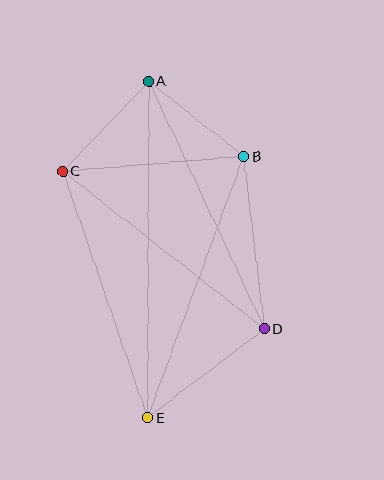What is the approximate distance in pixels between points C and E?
The distance between C and E is approximately 261 pixels.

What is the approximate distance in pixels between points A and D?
The distance between A and D is approximately 274 pixels.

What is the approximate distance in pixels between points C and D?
The distance between C and D is approximately 256 pixels.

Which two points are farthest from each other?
Points A and E are farthest from each other.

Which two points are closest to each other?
Points A and B are closest to each other.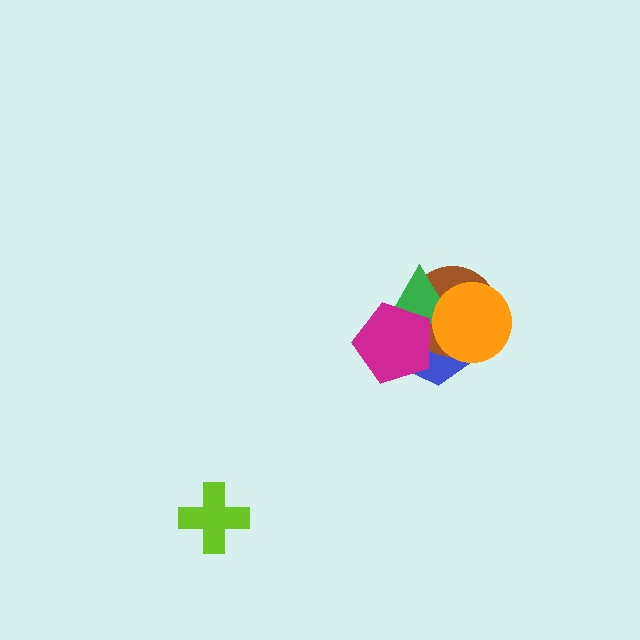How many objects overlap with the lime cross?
0 objects overlap with the lime cross.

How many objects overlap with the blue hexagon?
4 objects overlap with the blue hexagon.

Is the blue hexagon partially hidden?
Yes, it is partially covered by another shape.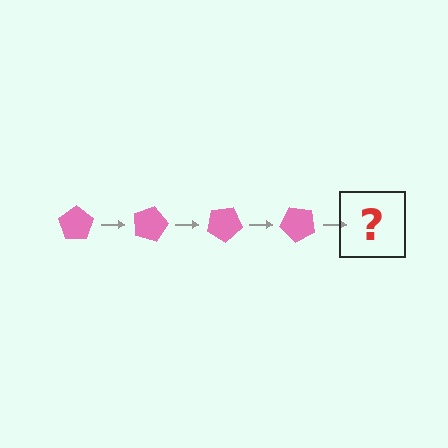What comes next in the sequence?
The next element should be a pink pentagon rotated 60 degrees.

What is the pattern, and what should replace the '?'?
The pattern is that the pentagon rotates 15 degrees each step. The '?' should be a pink pentagon rotated 60 degrees.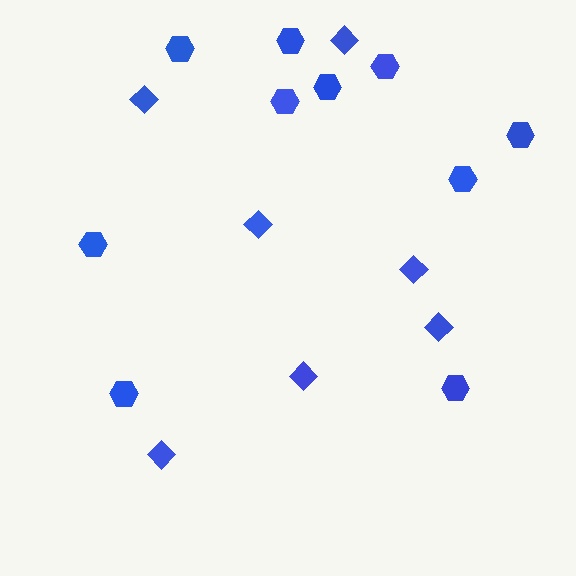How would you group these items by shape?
There are 2 groups: one group of hexagons (10) and one group of diamonds (7).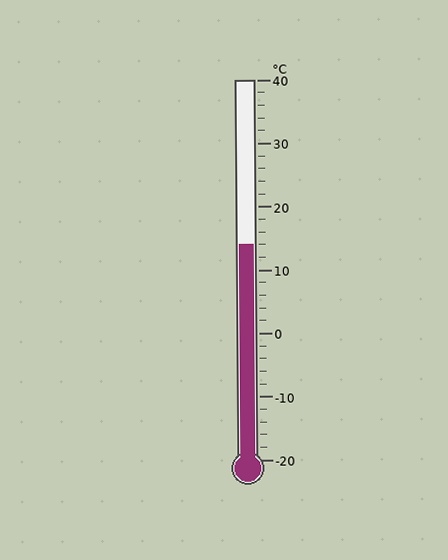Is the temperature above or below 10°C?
The temperature is above 10°C.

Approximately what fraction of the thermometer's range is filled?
The thermometer is filled to approximately 55% of its range.